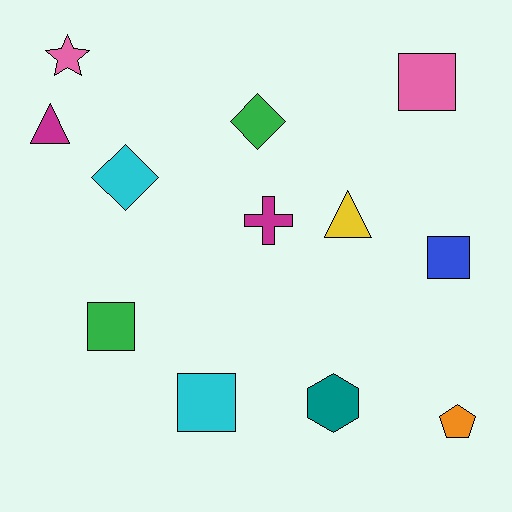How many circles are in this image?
There are no circles.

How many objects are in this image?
There are 12 objects.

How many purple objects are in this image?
There are no purple objects.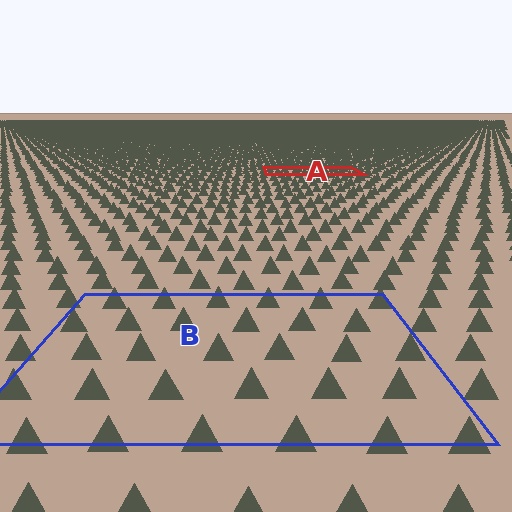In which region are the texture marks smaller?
The texture marks are smaller in region A, because it is farther away.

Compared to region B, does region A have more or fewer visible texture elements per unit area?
Region A has more texture elements per unit area — they are packed more densely because it is farther away.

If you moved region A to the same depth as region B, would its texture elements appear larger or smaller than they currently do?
They would appear larger. At a closer depth, the same texture elements are projected at a bigger on-screen size.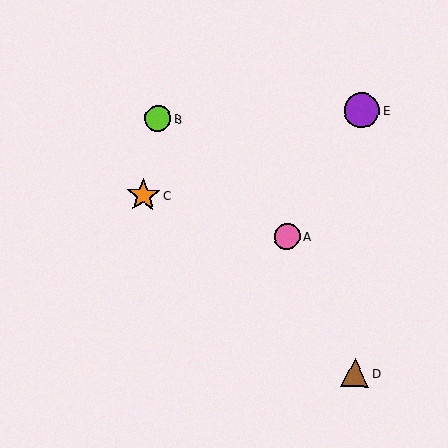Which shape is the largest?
The purple circle (labeled E) is the largest.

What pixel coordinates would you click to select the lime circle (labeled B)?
Click at (158, 118) to select the lime circle B.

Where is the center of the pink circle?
The center of the pink circle is at (287, 236).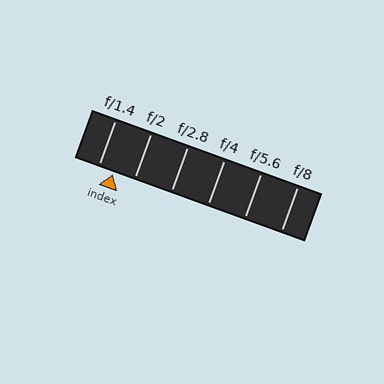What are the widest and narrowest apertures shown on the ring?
The widest aperture shown is f/1.4 and the narrowest is f/8.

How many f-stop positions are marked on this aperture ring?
There are 6 f-stop positions marked.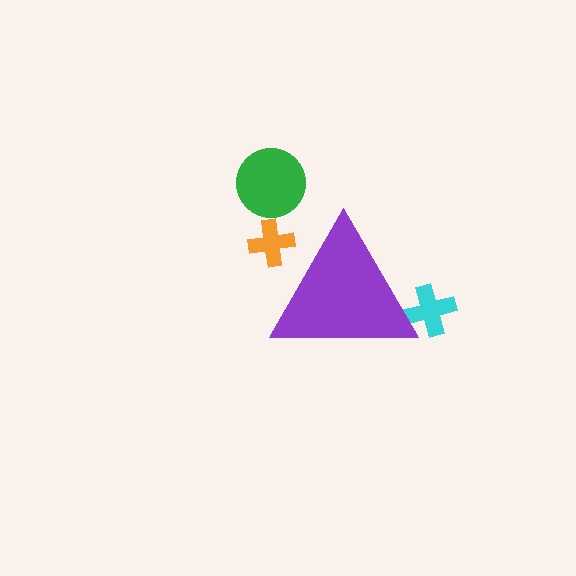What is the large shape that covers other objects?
A purple triangle.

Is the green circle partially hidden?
No, the green circle is fully visible.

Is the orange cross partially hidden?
Yes, the orange cross is partially hidden behind the purple triangle.